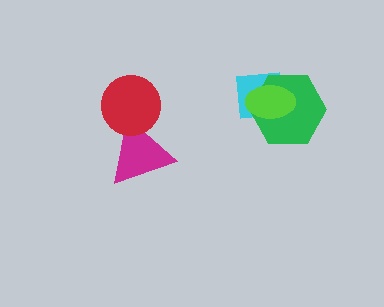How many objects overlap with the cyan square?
2 objects overlap with the cyan square.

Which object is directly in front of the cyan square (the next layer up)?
The green hexagon is directly in front of the cyan square.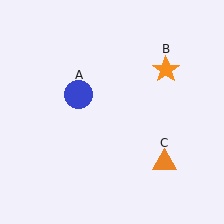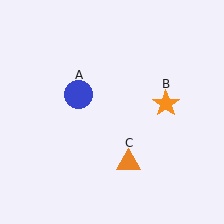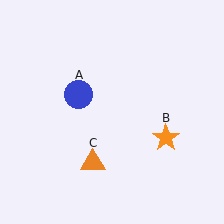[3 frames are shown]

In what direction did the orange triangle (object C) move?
The orange triangle (object C) moved left.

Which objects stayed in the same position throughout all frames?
Blue circle (object A) remained stationary.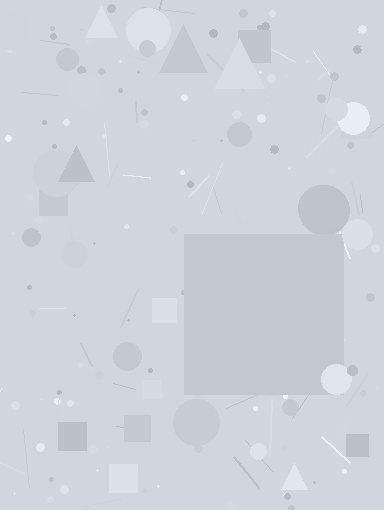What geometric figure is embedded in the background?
A square is embedded in the background.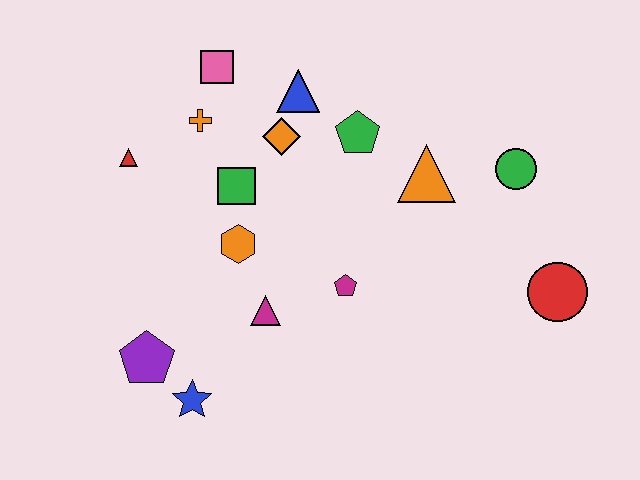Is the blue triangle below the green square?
No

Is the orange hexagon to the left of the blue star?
No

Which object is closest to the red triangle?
The orange cross is closest to the red triangle.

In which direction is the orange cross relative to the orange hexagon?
The orange cross is above the orange hexagon.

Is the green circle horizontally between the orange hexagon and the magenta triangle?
No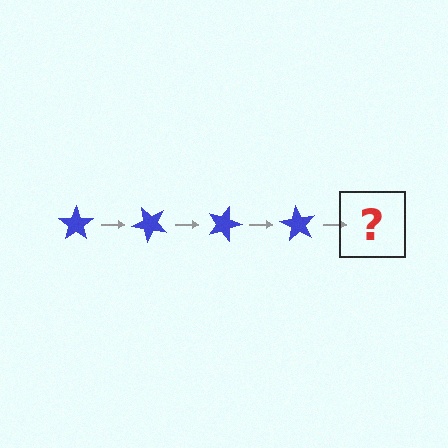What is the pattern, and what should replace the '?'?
The pattern is that the star rotates 45 degrees each step. The '?' should be a blue star rotated 180 degrees.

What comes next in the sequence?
The next element should be a blue star rotated 180 degrees.